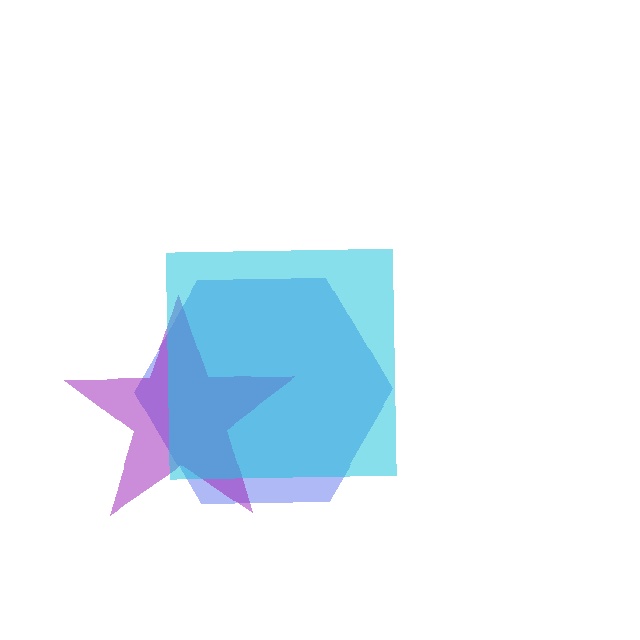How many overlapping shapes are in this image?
There are 3 overlapping shapes in the image.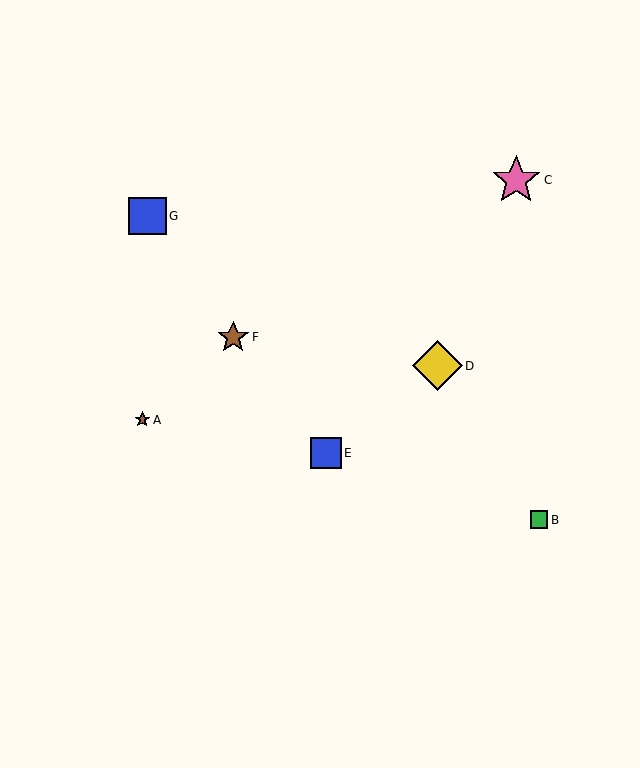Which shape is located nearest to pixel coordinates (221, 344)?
The brown star (labeled F) at (233, 337) is nearest to that location.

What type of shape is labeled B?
Shape B is a green square.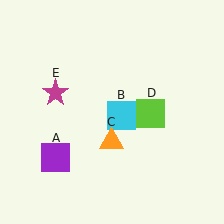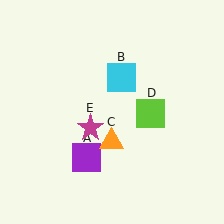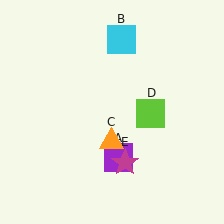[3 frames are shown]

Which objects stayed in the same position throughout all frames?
Orange triangle (object C) and lime square (object D) remained stationary.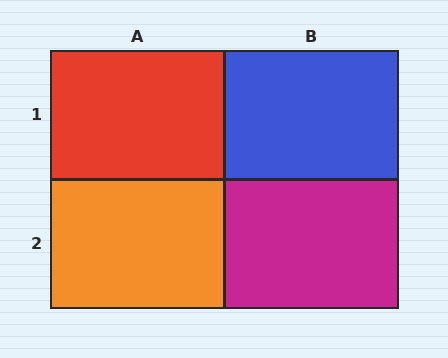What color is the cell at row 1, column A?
Red.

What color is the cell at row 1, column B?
Blue.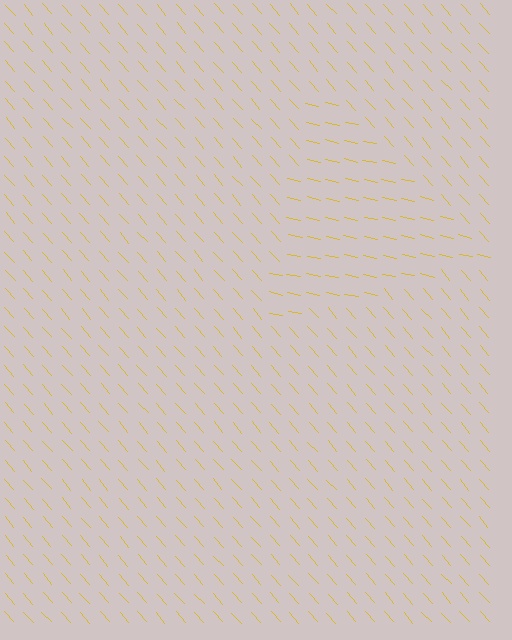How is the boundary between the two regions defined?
The boundary is defined purely by a change in line orientation (approximately 36 degrees difference). All lines are the same color and thickness.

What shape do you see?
I see a triangle.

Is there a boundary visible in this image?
Yes, there is a texture boundary formed by a change in line orientation.